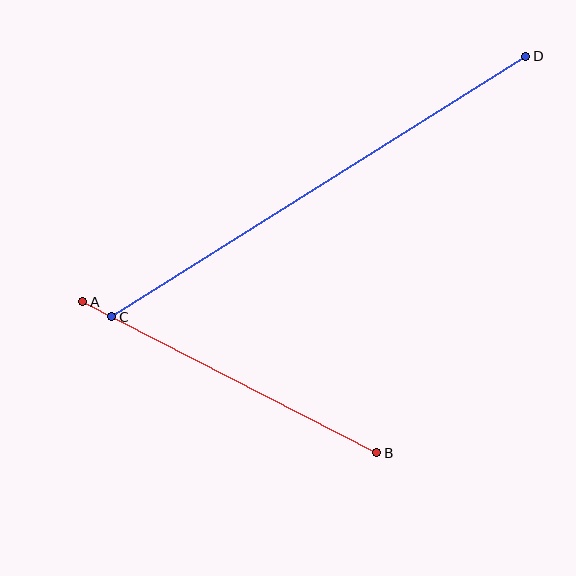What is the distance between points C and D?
The distance is approximately 489 pixels.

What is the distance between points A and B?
The distance is approximately 331 pixels.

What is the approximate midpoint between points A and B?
The midpoint is at approximately (230, 377) pixels.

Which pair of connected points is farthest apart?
Points C and D are farthest apart.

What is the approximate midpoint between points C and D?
The midpoint is at approximately (319, 186) pixels.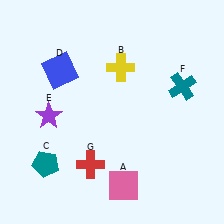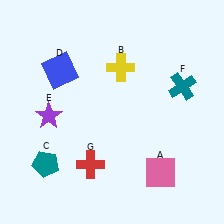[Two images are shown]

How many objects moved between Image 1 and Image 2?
1 object moved between the two images.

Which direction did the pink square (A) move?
The pink square (A) moved right.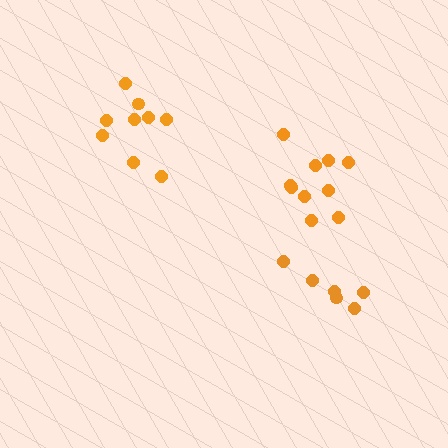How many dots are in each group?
Group 1: 10 dots, Group 2: 9 dots, Group 3: 6 dots (25 total).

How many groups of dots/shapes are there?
There are 3 groups.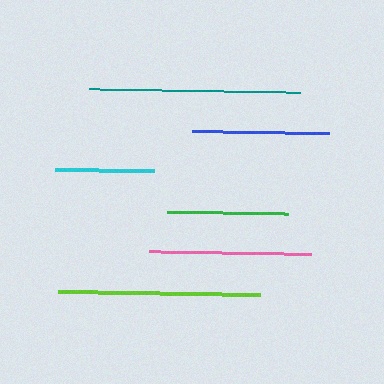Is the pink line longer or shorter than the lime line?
The lime line is longer than the pink line.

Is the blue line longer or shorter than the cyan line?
The blue line is longer than the cyan line.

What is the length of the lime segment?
The lime segment is approximately 202 pixels long.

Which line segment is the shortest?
The cyan line is the shortest at approximately 100 pixels.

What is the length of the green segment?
The green segment is approximately 121 pixels long.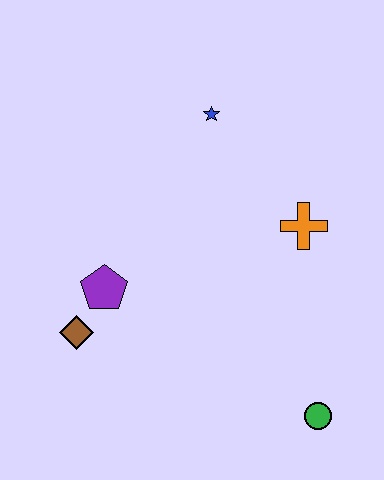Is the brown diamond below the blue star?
Yes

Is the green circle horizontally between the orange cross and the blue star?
No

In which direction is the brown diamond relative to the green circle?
The brown diamond is to the left of the green circle.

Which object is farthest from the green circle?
The blue star is farthest from the green circle.